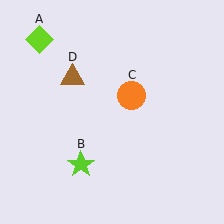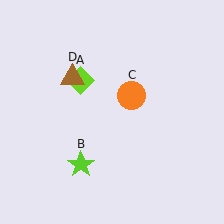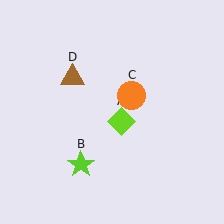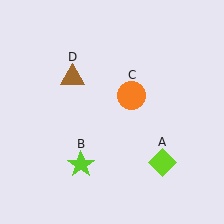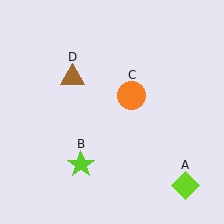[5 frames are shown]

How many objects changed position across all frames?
1 object changed position: lime diamond (object A).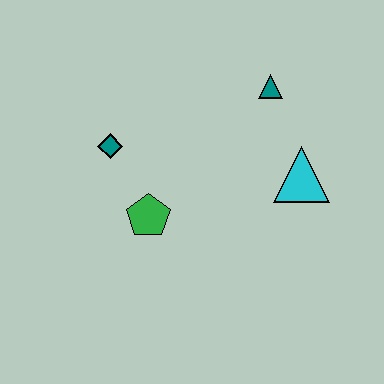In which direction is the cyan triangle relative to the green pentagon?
The cyan triangle is to the right of the green pentagon.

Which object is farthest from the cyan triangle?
The teal diamond is farthest from the cyan triangle.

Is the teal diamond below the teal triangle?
Yes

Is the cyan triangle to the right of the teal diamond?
Yes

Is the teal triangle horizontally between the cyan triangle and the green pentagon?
Yes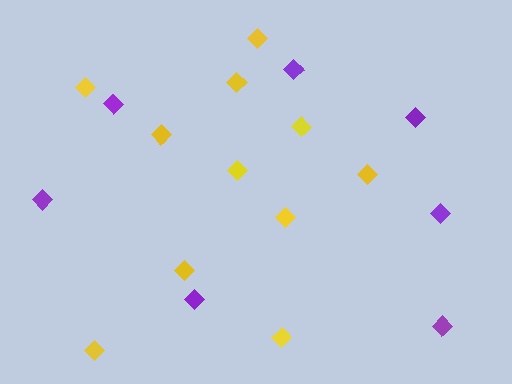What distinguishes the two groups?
There are 2 groups: one group of yellow diamonds (11) and one group of purple diamonds (7).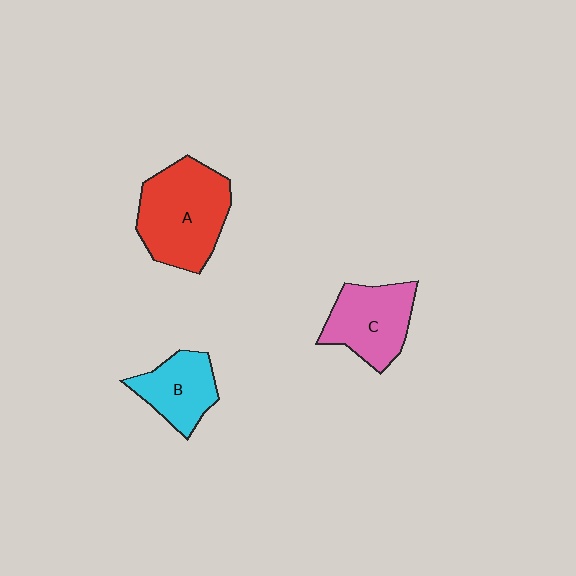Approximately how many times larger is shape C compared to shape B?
Approximately 1.2 times.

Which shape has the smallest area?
Shape B (cyan).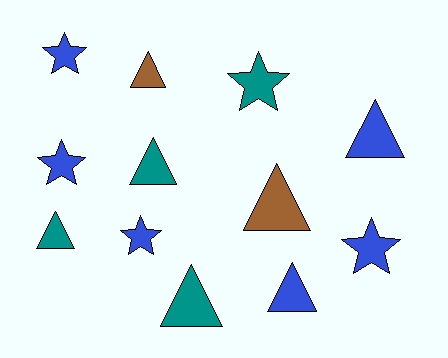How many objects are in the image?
There are 12 objects.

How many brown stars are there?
There are no brown stars.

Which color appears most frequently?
Blue, with 6 objects.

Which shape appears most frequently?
Triangle, with 7 objects.